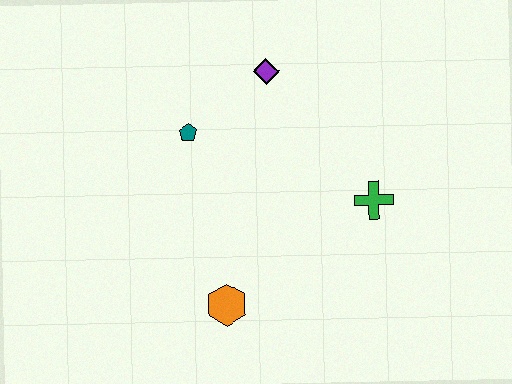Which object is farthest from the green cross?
The teal pentagon is farthest from the green cross.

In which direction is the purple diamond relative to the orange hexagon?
The purple diamond is above the orange hexagon.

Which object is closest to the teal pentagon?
The purple diamond is closest to the teal pentagon.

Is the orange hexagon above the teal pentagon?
No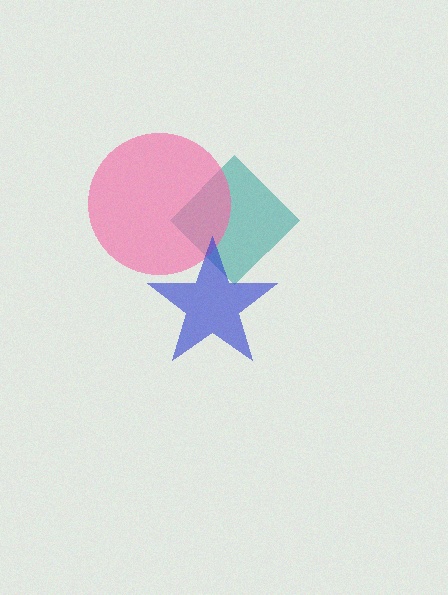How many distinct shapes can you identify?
There are 3 distinct shapes: a teal diamond, a pink circle, a blue star.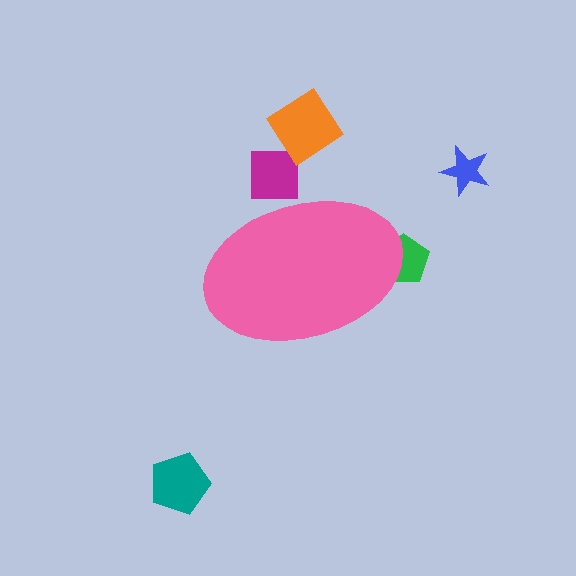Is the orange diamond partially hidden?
No, the orange diamond is fully visible.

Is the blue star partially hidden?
No, the blue star is fully visible.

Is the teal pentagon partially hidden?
No, the teal pentagon is fully visible.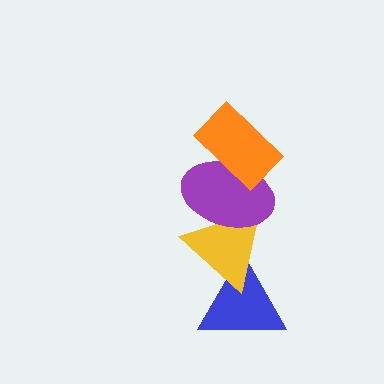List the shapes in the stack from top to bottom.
From top to bottom: the orange rectangle, the purple ellipse, the yellow triangle, the blue triangle.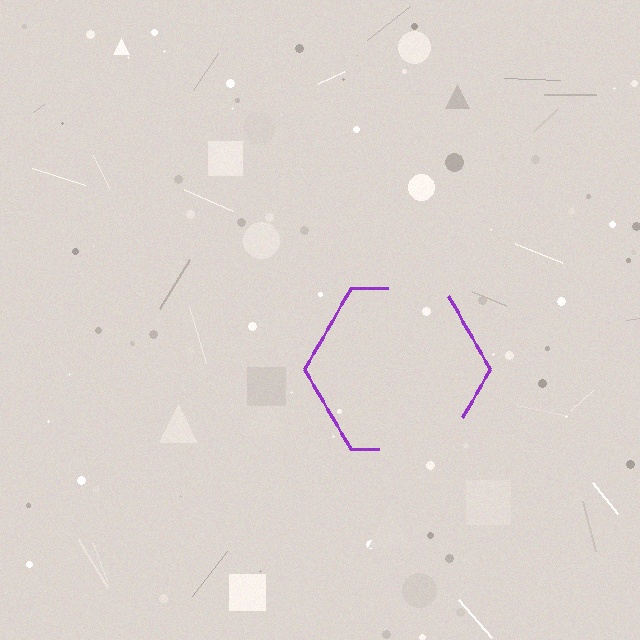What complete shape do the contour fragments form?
The contour fragments form a hexagon.